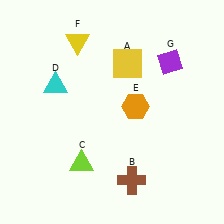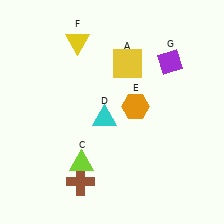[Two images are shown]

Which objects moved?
The objects that moved are: the brown cross (B), the cyan triangle (D).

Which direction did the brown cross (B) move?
The brown cross (B) moved left.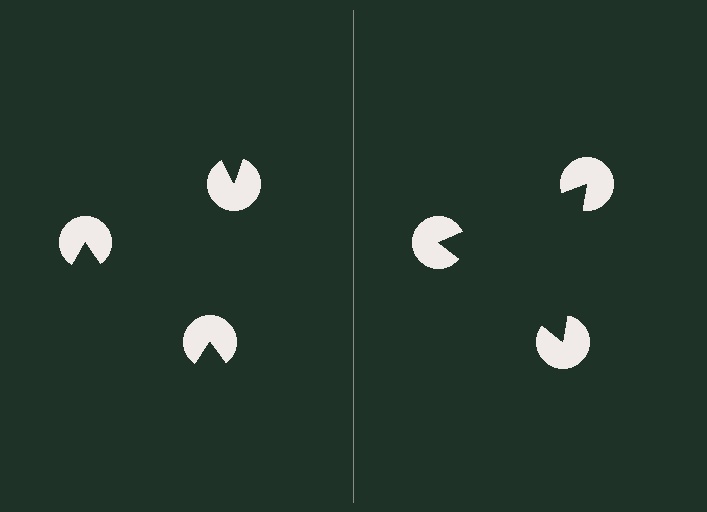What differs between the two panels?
The pac-man discs are positioned identically on both sides; only the wedge orientations differ. On the right they align to a triangle; on the left they are misaligned.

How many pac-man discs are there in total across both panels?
6 — 3 on each side.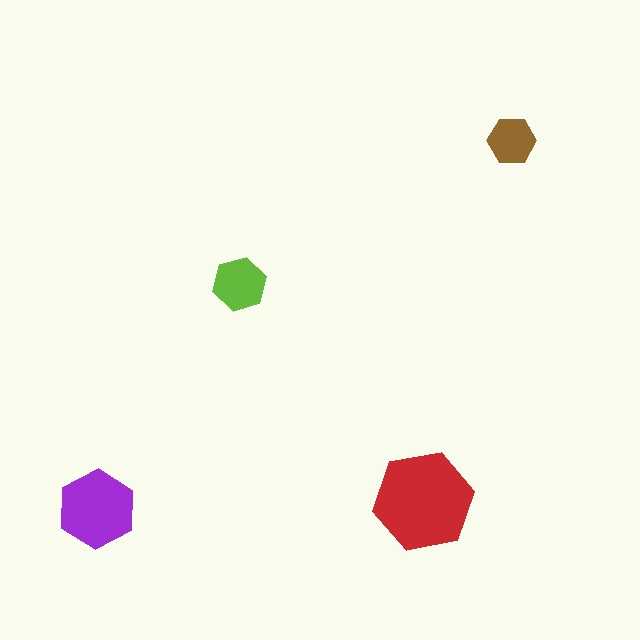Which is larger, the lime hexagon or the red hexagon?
The red one.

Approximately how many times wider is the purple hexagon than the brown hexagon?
About 1.5 times wider.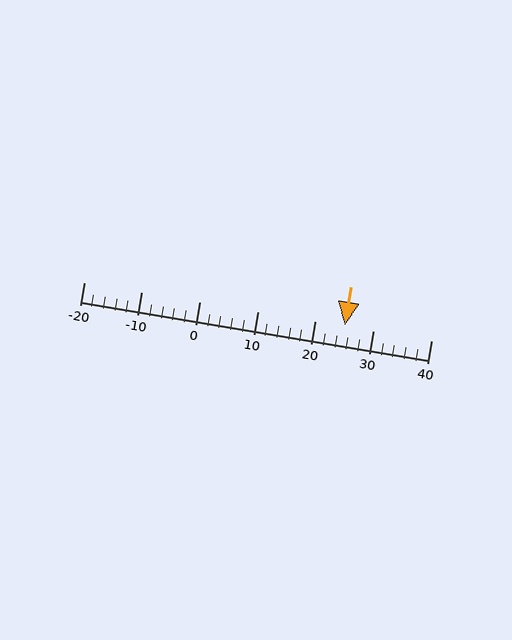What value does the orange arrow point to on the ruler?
The orange arrow points to approximately 25.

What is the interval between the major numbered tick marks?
The major tick marks are spaced 10 units apart.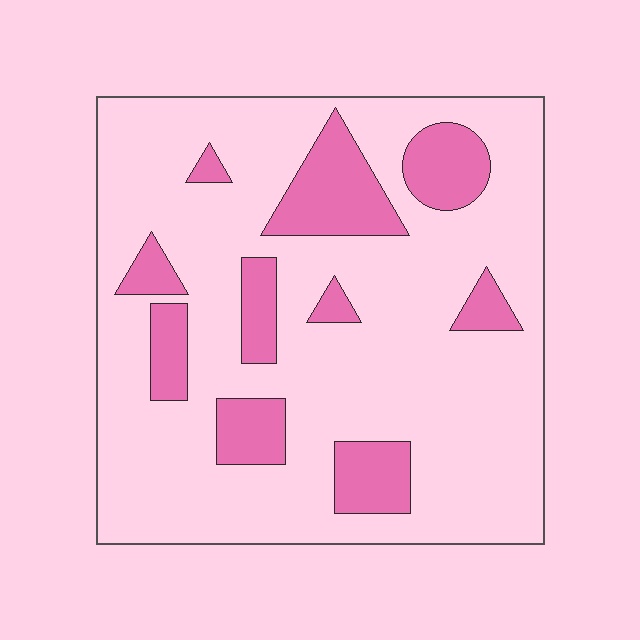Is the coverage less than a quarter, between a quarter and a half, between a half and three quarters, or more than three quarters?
Less than a quarter.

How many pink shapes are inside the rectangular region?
10.